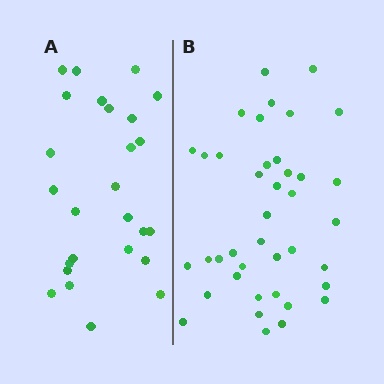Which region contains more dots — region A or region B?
Region B (the right region) has more dots.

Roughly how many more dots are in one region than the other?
Region B has approximately 15 more dots than region A.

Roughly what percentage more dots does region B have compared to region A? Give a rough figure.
About 55% more.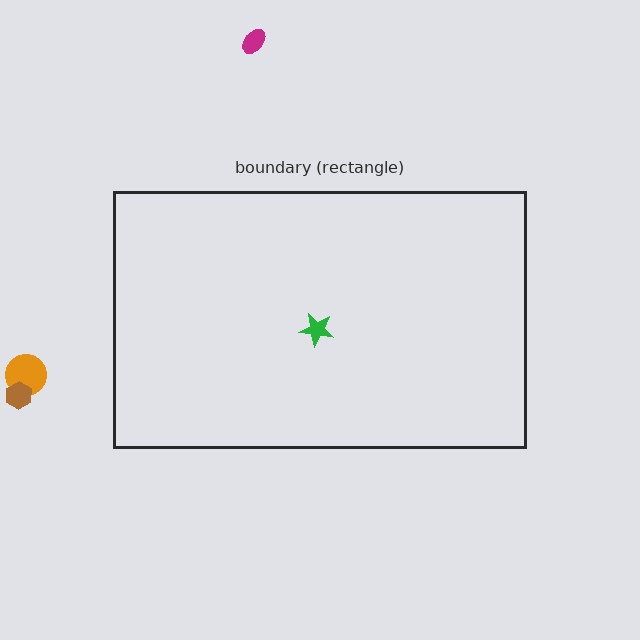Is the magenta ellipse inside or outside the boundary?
Outside.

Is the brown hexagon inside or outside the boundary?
Outside.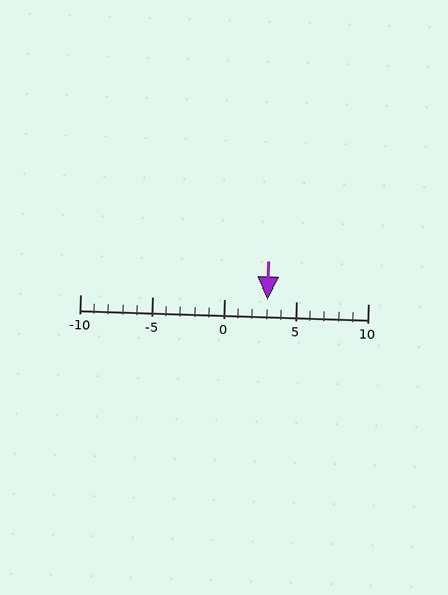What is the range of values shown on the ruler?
The ruler shows values from -10 to 10.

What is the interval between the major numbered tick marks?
The major tick marks are spaced 5 units apart.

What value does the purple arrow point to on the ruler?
The purple arrow points to approximately 3.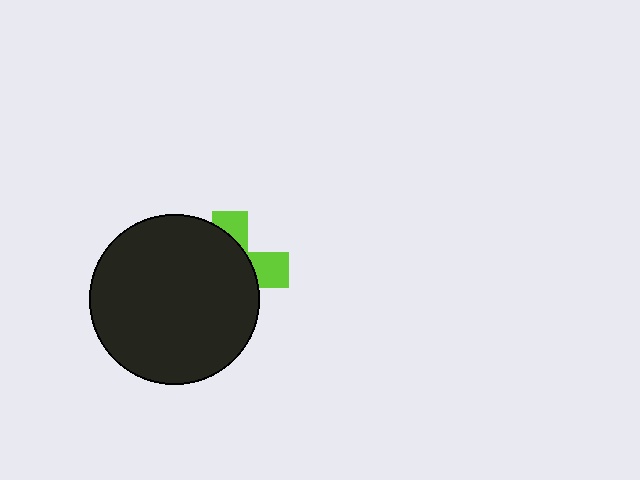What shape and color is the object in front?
The object in front is a black circle.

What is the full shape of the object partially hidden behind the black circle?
The partially hidden object is a lime cross.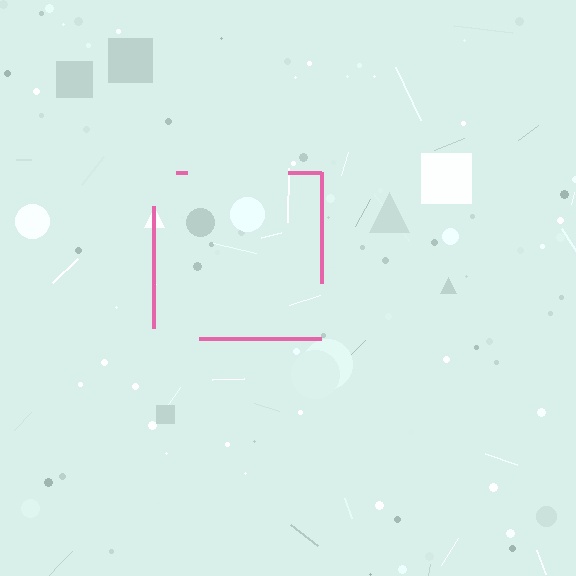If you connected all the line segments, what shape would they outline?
They would outline a square.